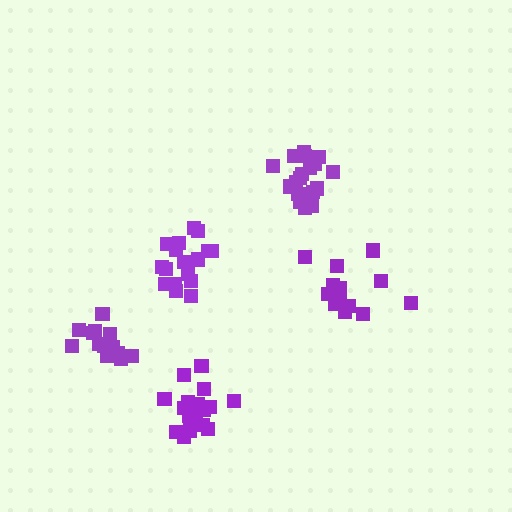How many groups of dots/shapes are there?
There are 5 groups.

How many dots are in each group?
Group 1: 14 dots, Group 2: 18 dots, Group 3: 13 dots, Group 4: 17 dots, Group 5: 18 dots (80 total).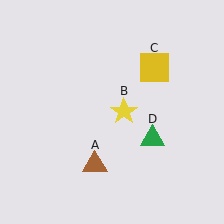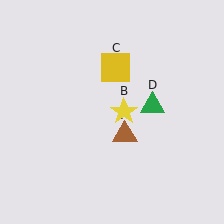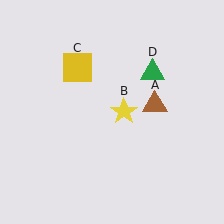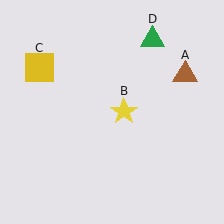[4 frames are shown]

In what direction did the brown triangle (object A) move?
The brown triangle (object A) moved up and to the right.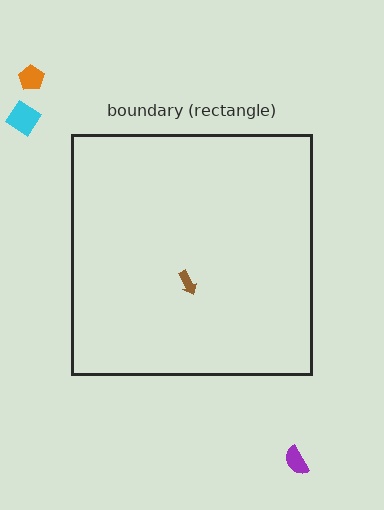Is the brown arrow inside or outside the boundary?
Inside.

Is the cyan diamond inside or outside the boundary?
Outside.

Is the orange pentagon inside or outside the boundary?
Outside.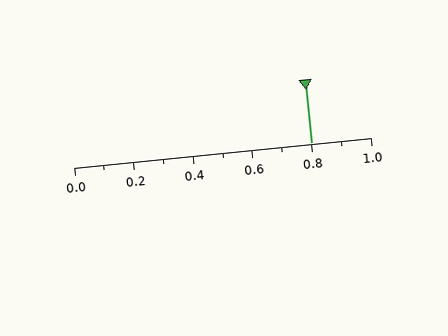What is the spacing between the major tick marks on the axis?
The major ticks are spaced 0.2 apart.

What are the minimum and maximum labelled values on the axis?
The axis runs from 0.0 to 1.0.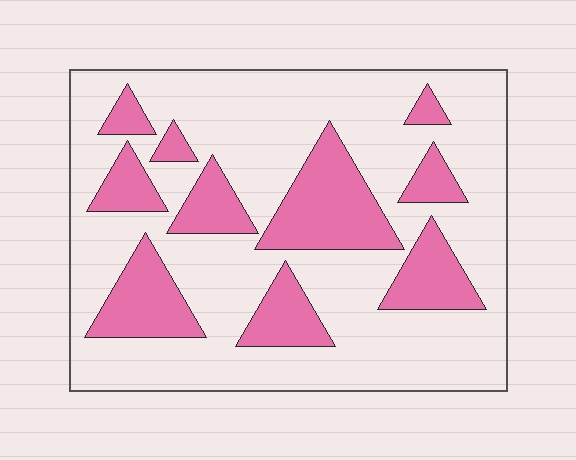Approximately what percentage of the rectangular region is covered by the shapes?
Approximately 25%.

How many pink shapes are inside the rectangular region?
10.